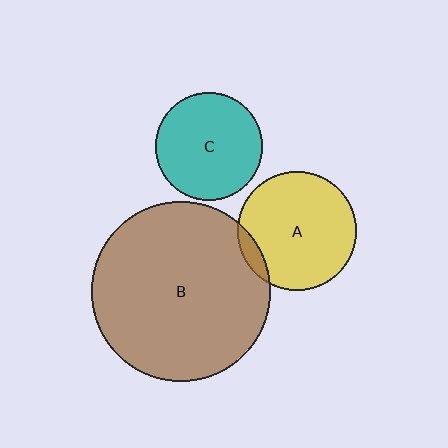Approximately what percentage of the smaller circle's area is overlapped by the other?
Approximately 10%.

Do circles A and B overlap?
Yes.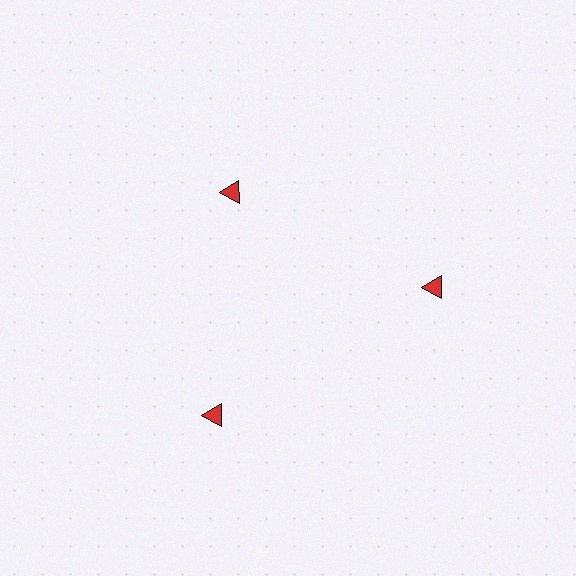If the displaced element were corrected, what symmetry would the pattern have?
It would have 3-fold rotational symmetry — the pattern would map onto itself every 120 degrees.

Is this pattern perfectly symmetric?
No. The 3 red triangles are arranged in a ring, but one element near the 11 o'clock position is pulled inward toward the center, breaking the 3-fold rotational symmetry.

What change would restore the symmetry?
The symmetry would be restored by moving it outward, back onto the ring so that all 3 triangles sit at equal angles and equal distance from the center.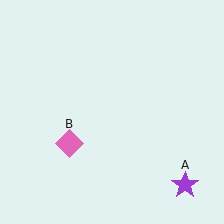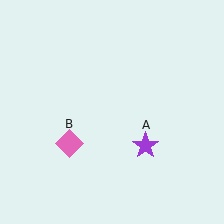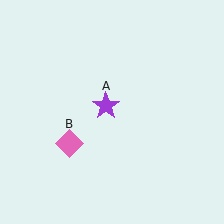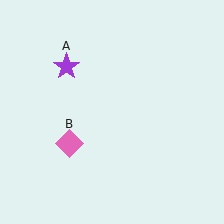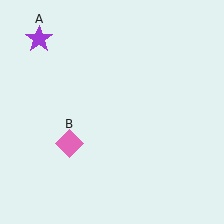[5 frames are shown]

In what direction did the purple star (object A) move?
The purple star (object A) moved up and to the left.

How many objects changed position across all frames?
1 object changed position: purple star (object A).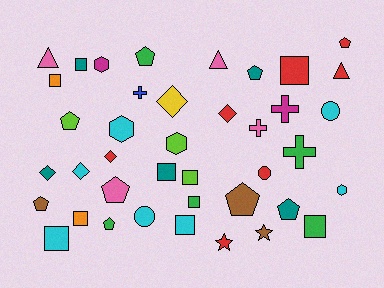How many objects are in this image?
There are 40 objects.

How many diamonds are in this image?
There are 5 diamonds.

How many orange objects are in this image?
There are 2 orange objects.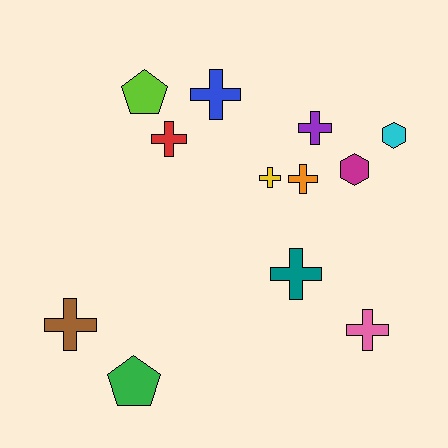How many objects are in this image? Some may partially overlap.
There are 12 objects.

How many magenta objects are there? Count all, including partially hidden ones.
There is 1 magenta object.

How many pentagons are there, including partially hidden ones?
There are 2 pentagons.